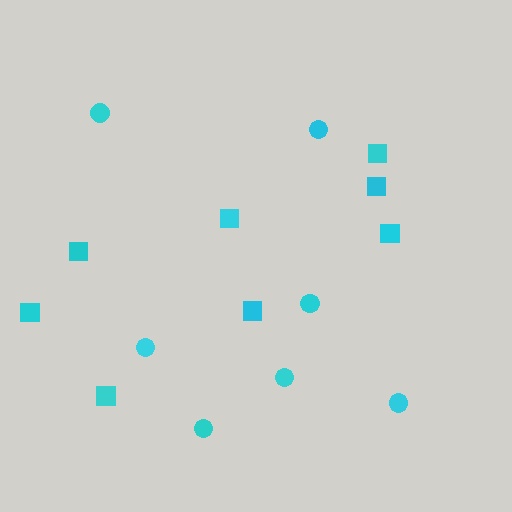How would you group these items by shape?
There are 2 groups: one group of circles (7) and one group of squares (8).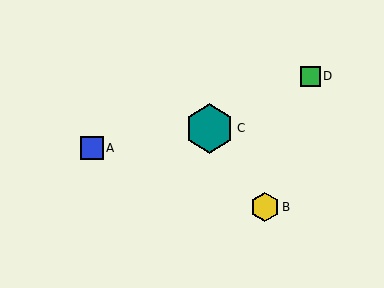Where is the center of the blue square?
The center of the blue square is at (92, 148).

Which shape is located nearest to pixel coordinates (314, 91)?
The green square (labeled D) at (310, 76) is nearest to that location.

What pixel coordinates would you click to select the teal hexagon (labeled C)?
Click at (210, 128) to select the teal hexagon C.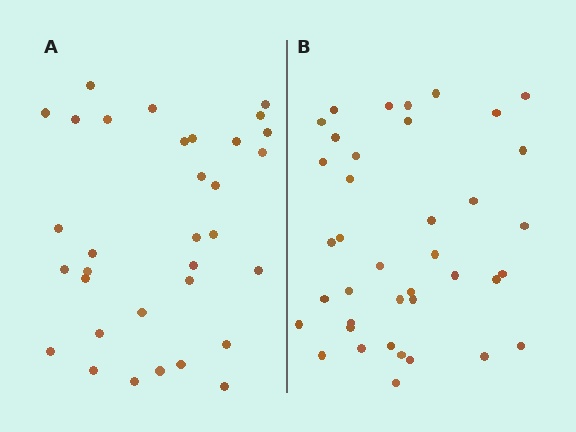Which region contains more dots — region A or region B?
Region B (the right region) has more dots.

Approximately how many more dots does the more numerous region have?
Region B has about 6 more dots than region A.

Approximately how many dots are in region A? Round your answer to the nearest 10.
About 30 dots. (The exact count is 33, which rounds to 30.)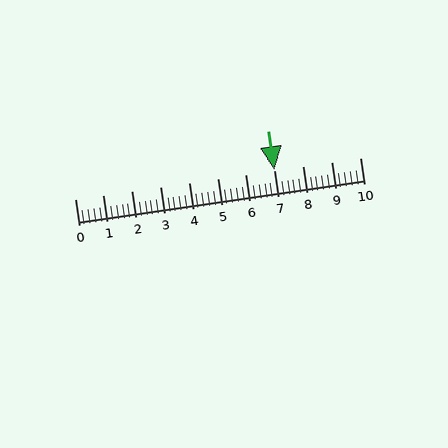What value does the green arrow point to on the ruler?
The green arrow points to approximately 7.0.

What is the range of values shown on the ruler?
The ruler shows values from 0 to 10.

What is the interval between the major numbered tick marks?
The major tick marks are spaced 1 units apart.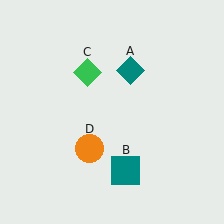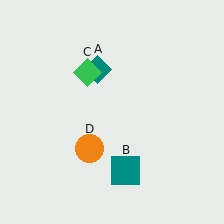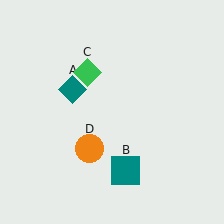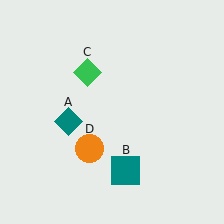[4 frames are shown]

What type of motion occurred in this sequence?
The teal diamond (object A) rotated counterclockwise around the center of the scene.